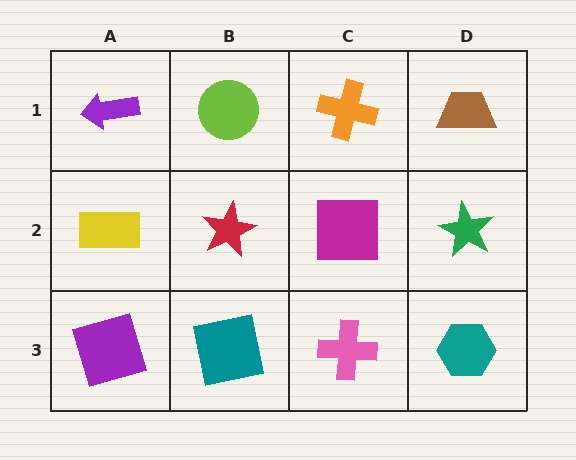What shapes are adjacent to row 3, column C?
A magenta square (row 2, column C), a teal square (row 3, column B), a teal hexagon (row 3, column D).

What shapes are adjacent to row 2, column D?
A brown trapezoid (row 1, column D), a teal hexagon (row 3, column D), a magenta square (row 2, column C).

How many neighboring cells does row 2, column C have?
4.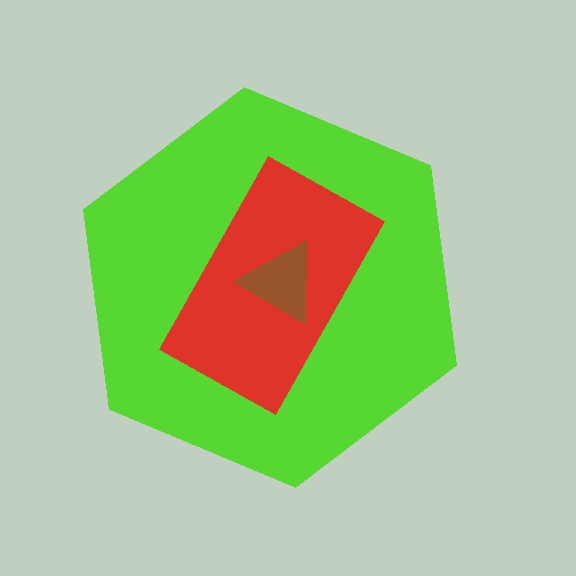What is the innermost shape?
The brown triangle.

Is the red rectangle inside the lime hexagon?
Yes.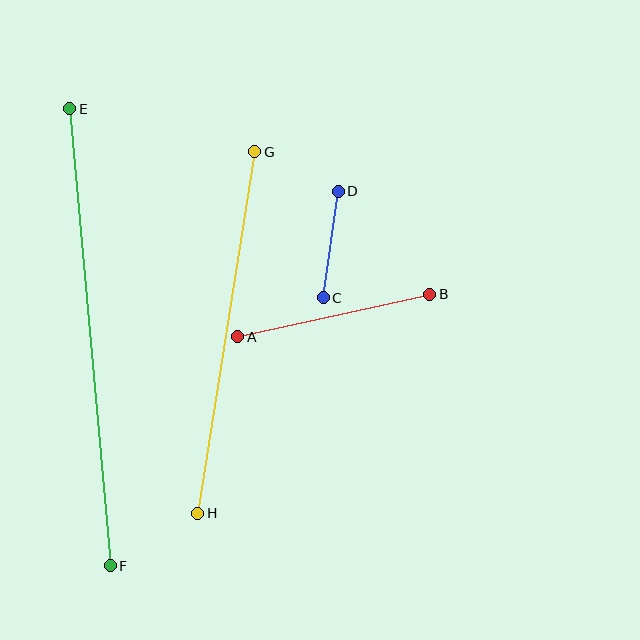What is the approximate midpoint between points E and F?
The midpoint is at approximately (90, 337) pixels.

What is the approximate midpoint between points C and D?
The midpoint is at approximately (331, 245) pixels.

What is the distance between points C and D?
The distance is approximately 107 pixels.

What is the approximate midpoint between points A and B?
The midpoint is at approximately (334, 315) pixels.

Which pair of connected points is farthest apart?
Points E and F are farthest apart.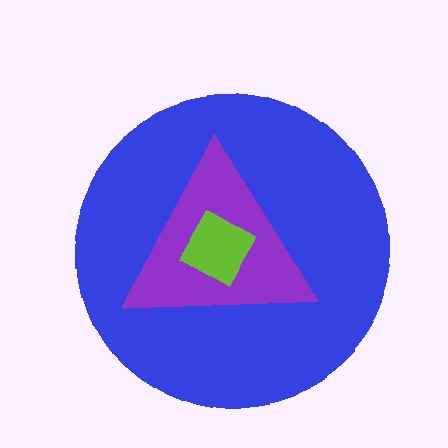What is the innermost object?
The lime square.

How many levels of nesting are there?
3.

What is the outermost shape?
The blue circle.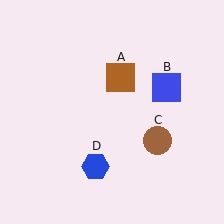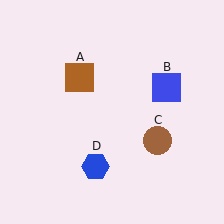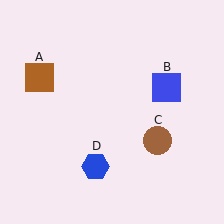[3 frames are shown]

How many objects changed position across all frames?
1 object changed position: brown square (object A).